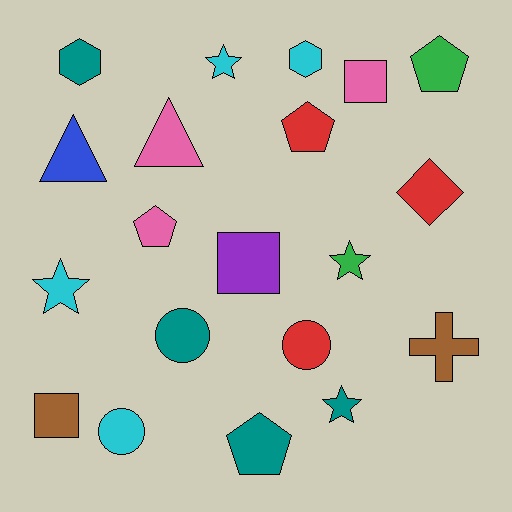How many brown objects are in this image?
There are 2 brown objects.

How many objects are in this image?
There are 20 objects.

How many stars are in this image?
There are 4 stars.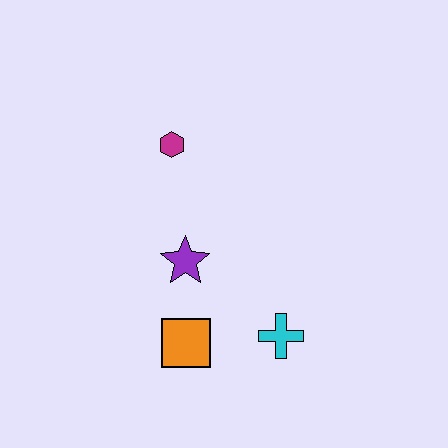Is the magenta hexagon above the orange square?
Yes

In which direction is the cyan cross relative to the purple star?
The cyan cross is to the right of the purple star.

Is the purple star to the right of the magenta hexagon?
Yes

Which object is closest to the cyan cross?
The orange square is closest to the cyan cross.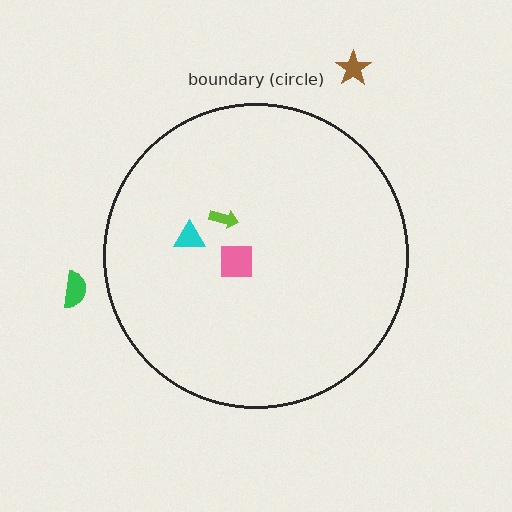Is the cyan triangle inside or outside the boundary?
Inside.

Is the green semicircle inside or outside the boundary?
Outside.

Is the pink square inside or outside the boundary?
Inside.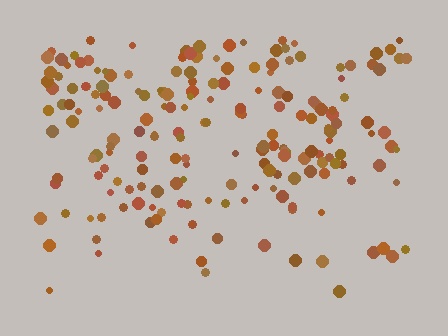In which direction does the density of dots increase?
From bottom to top, with the top side densest.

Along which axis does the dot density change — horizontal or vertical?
Vertical.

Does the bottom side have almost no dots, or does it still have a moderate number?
Still a moderate number, just noticeably fewer than the top.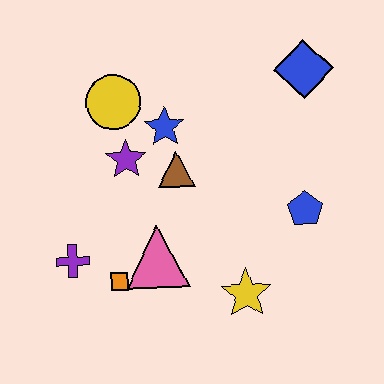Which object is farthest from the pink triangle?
The blue diamond is farthest from the pink triangle.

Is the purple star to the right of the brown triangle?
No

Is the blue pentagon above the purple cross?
Yes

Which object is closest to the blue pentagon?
The yellow star is closest to the blue pentagon.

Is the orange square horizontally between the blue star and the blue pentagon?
No